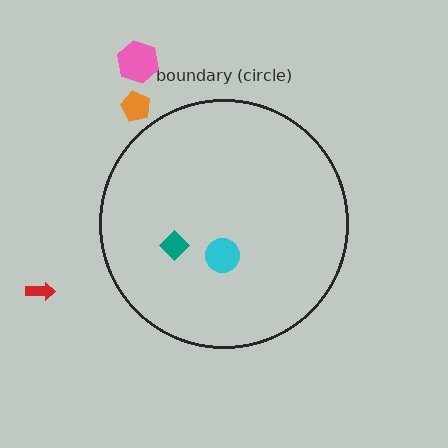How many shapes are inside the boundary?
2 inside, 3 outside.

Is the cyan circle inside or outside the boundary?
Inside.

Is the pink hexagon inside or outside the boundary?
Outside.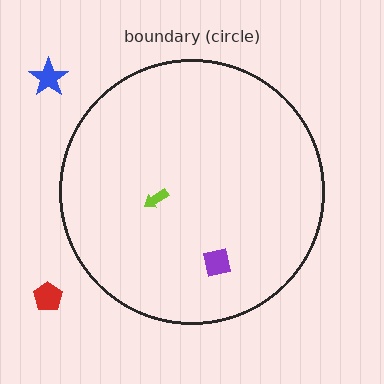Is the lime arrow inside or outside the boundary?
Inside.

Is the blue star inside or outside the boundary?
Outside.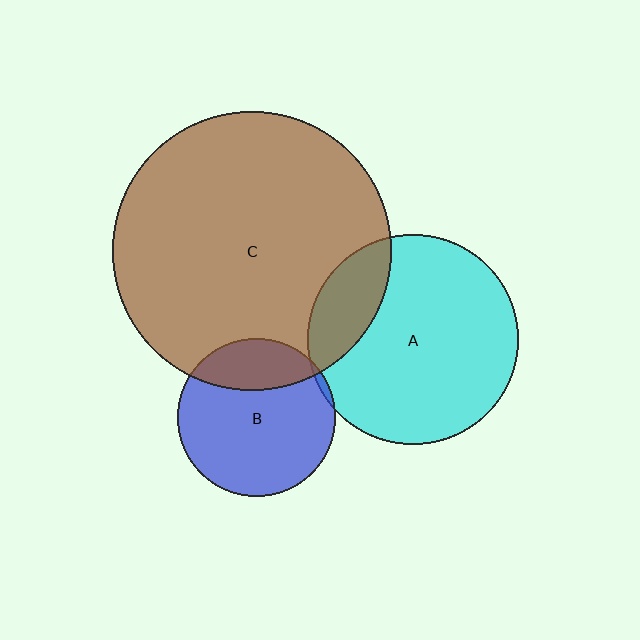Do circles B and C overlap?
Yes.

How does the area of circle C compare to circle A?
Approximately 1.8 times.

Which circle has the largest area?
Circle C (brown).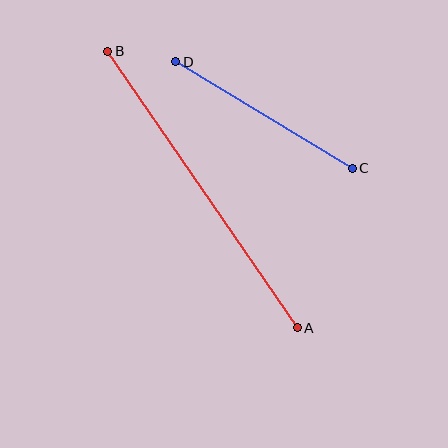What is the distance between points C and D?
The distance is approximately 206 pixels.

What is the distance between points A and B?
The distance is approximately 335 pixels.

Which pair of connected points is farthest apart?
Points A and B are farthest apart.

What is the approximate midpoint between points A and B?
The midpoint is at approximately (203, 190) pixels.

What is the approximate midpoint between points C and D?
The midpoint is at approximately (264, 115) pixels.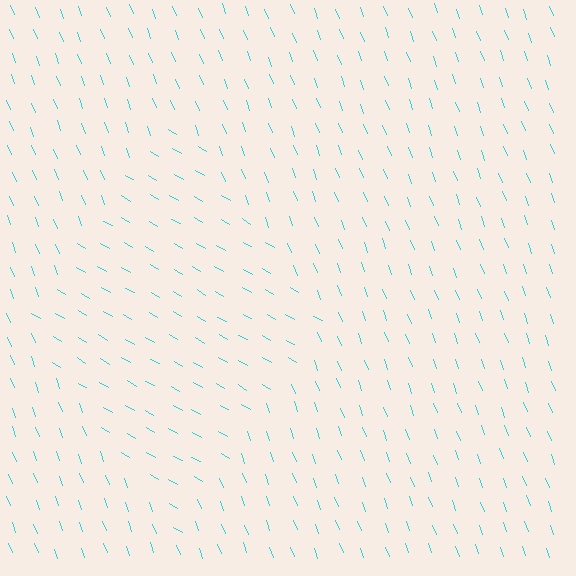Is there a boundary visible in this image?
Yes, there is a texture boundary formed by a change in line orientation.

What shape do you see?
I see a diamond.